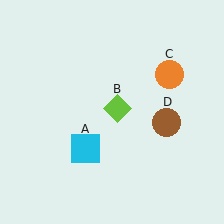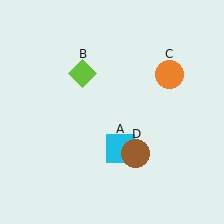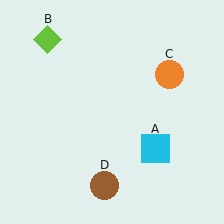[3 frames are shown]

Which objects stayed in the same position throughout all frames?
Orange circle (object C) remained stationary.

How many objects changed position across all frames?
3 objects changed position: cyan square (object A), lime diamond (object B), brown circle (object D).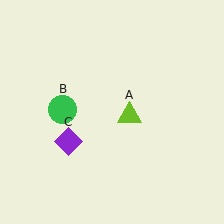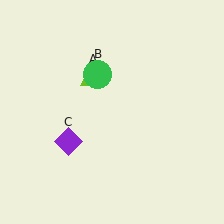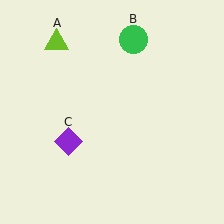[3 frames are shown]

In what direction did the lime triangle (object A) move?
The lime triangle (object A) moved up and to the left.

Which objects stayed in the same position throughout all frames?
Purple diamond (object C) remained stationary.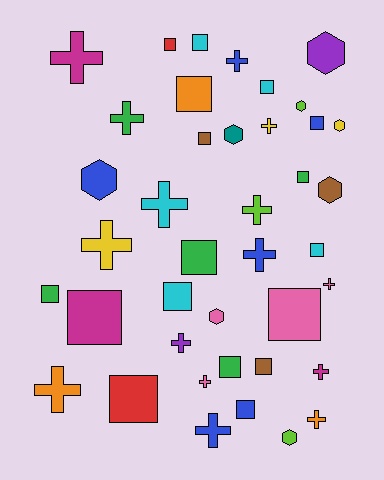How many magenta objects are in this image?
There are 3 magenta objects.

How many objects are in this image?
There are 40 objects.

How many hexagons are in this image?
There are 8 hexagons.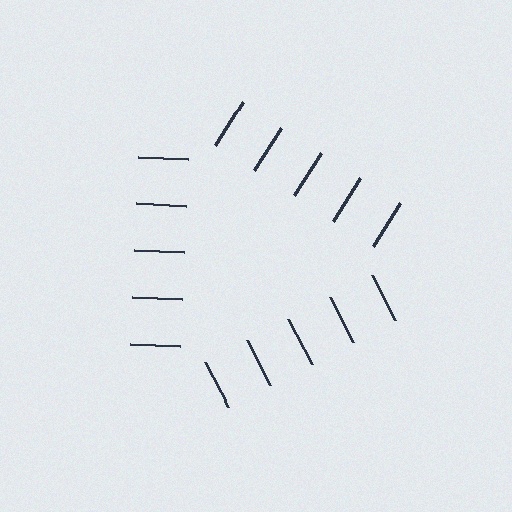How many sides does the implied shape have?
3 sides — the line-ends trace a triangle.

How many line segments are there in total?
15 — 5 along each of the 3 edges.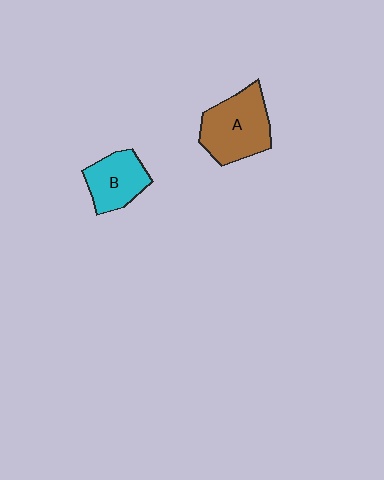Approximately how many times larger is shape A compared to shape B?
Approximately 1.4 times.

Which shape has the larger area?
Shape A (brown).